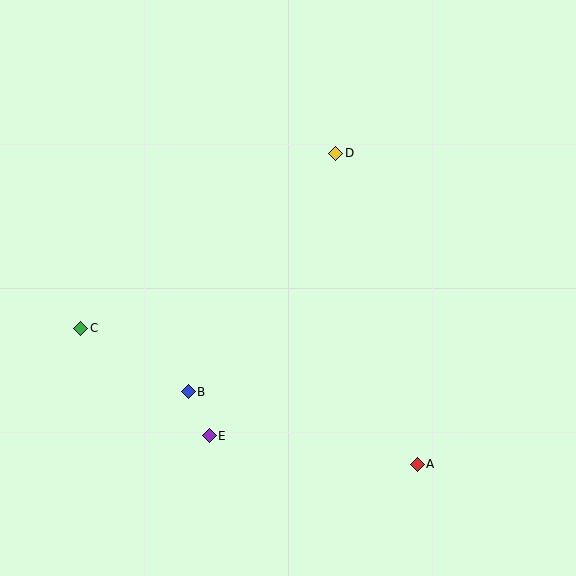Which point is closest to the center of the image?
Point D at (336, 153) is closest to the center.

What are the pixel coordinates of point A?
Point A is at (417, 464).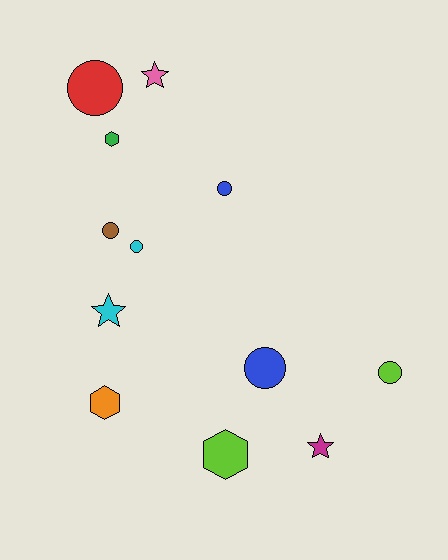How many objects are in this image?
There are 12 objects.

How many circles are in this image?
There are 6 circles.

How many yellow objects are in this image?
There are no yellow objects.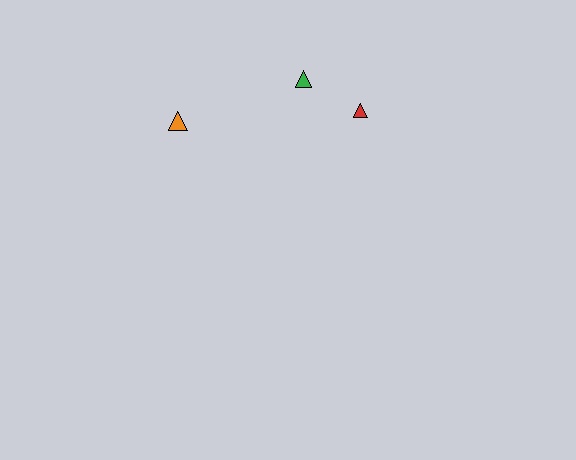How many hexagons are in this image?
There are no hexagons.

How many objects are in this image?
There are 3 objects.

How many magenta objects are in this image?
There are no magenta objects.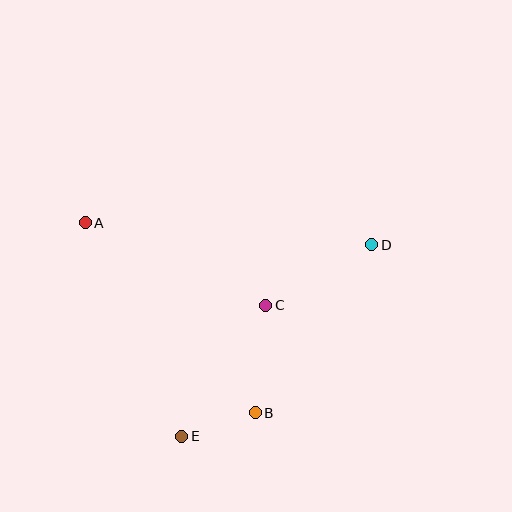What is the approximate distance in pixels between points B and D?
The distance between B and D is approximately 205 pixels.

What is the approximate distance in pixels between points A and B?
The distance between A and B is approximately 255 pixels.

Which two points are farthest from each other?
Points A and D are farthest from each other.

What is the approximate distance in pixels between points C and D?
The distance between C and D is approximately 122 pixels.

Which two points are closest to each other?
Points B and E are closest to each other.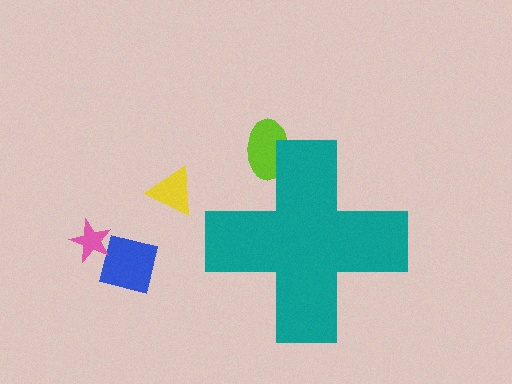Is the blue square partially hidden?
No, the blue square is fully visible.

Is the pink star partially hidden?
No, the pink star is fully visible.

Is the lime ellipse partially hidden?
Yes, the lime ellipse is partially hidden behind the teal cross.